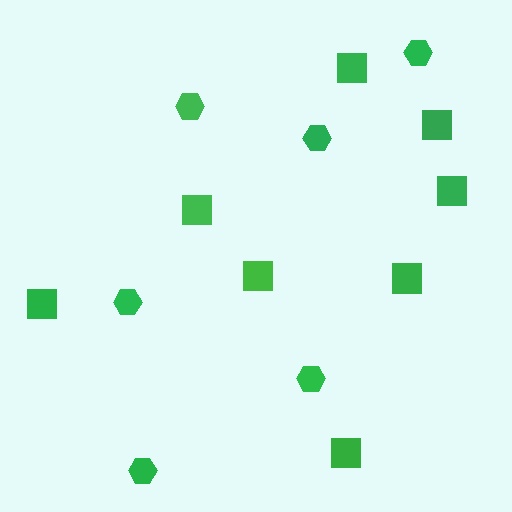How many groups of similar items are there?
There are 2 groups: one group of hexagons (6) and one group of squares (8).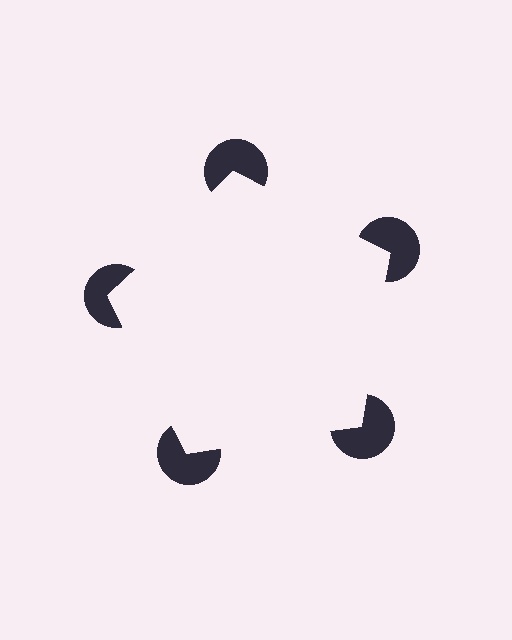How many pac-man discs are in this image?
There are 5 — one at each vertex of the illusory pentagon.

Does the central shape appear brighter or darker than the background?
It typically appears slightly brighter than the background, even though no actual brightness change is drawn.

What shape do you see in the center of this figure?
An illusory pentagon — its edges are inferred from the aligned wedge cuts in the pac-man discs, not physically drawn.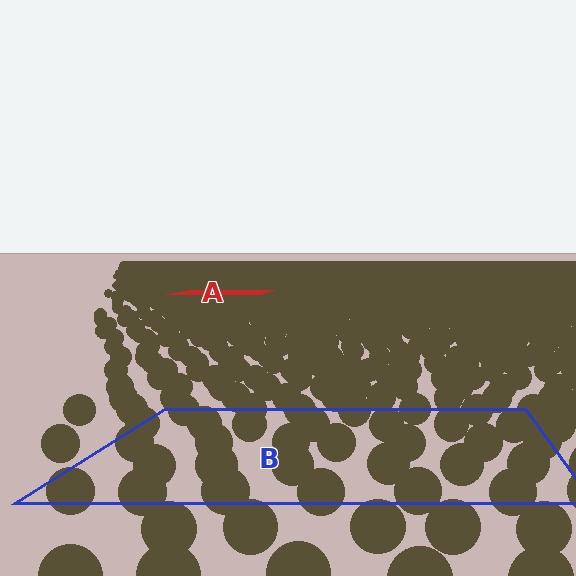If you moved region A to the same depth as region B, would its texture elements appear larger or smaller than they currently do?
They would appear larger. At a closer depth, the same texture elements are projected at a bigger on-screen size.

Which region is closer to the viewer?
Region B is closer. The texture elements there are larger and more spread out.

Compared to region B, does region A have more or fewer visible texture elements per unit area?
Region A has more texture elements per unit area — they are packed more densely because it is farther away.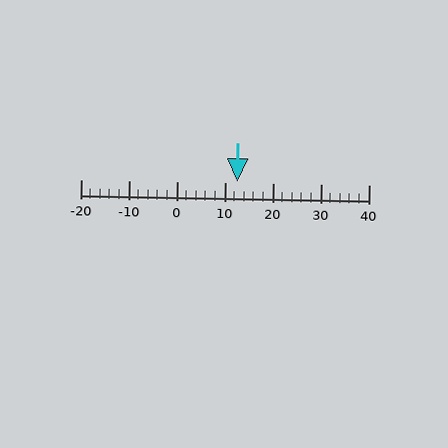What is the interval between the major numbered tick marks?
The major tick marks are spaced 10 units apart.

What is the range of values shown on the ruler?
The ruler shows values from -20 to 40.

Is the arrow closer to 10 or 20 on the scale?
The arrow is closer to 10.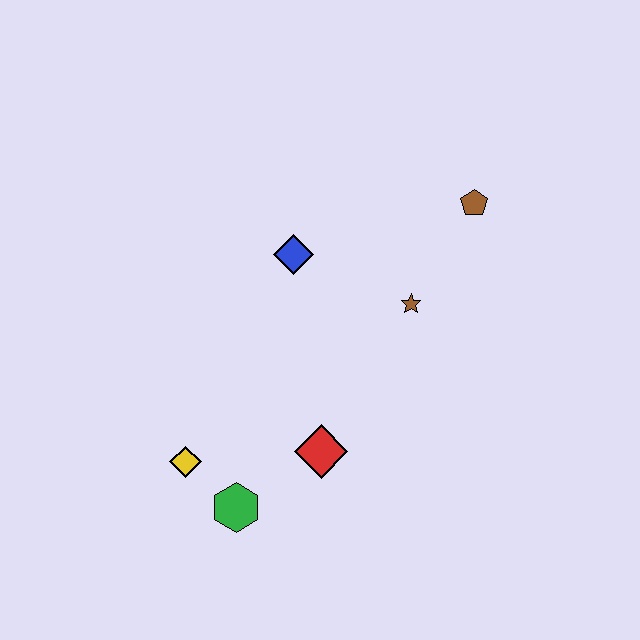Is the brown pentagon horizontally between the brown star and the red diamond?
No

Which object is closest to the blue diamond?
The brown star is closest to the blue diamond.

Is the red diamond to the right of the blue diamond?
Yes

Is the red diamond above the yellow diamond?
Yes